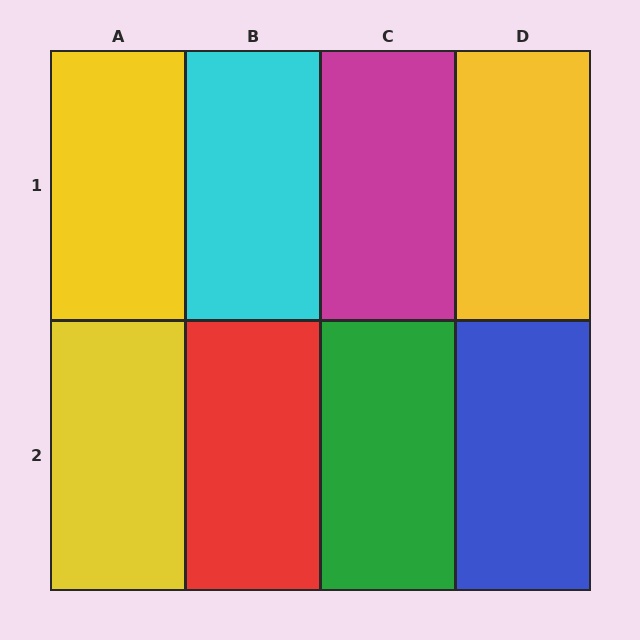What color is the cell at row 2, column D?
Blue.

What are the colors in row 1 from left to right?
Yellow, cyan, magenta, yellow.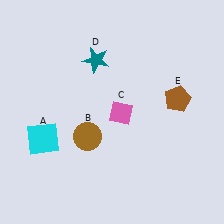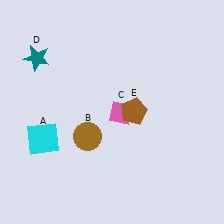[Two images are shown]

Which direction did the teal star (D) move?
The teal star (D) moved left.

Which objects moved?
The objects that moved are: the teal star (D), the brown pentagon (E).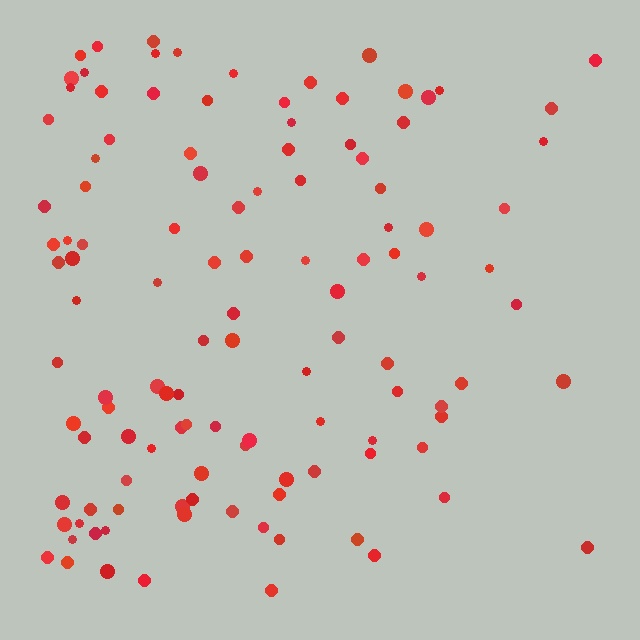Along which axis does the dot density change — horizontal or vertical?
Horizontal.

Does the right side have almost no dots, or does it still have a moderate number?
Still a moderate number, just noticeably fewer than the left.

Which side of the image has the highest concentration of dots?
The left.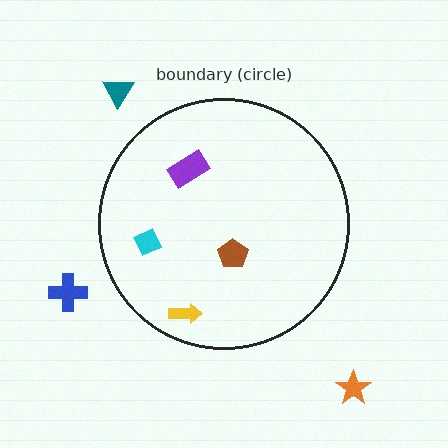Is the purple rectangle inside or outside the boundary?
Inside.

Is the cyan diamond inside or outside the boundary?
Inside.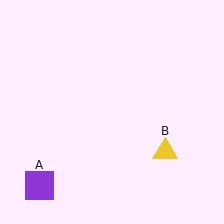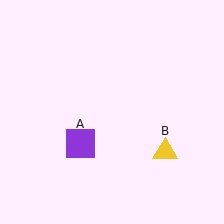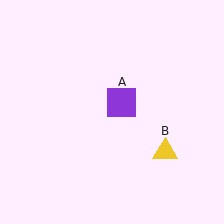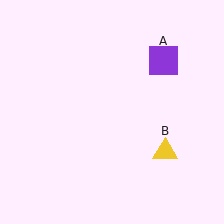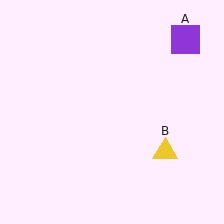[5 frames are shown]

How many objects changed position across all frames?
1 object changed position: purple square (object A).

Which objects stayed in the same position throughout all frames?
Yellow triangle (object B) remained stationary.